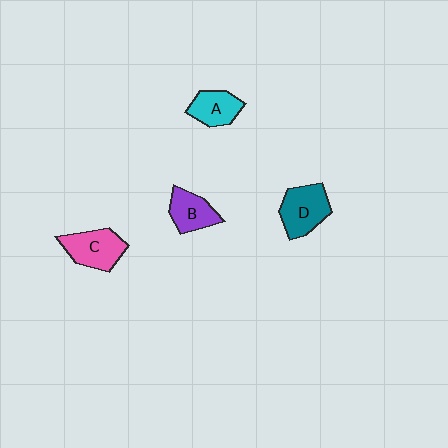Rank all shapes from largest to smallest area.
From largest to smallest: D (teal), C (pink), A (cyan), B (purple).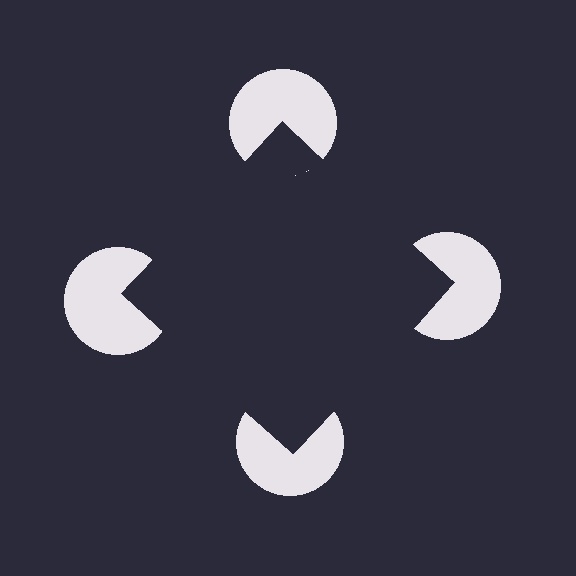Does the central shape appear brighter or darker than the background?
It typically appears slightly darker than the background, even though no actual brightness change is drawn.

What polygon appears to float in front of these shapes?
An illusory square — its edges are inferred from the aligned wedge cuts in the pac-man discs, not physically drawn.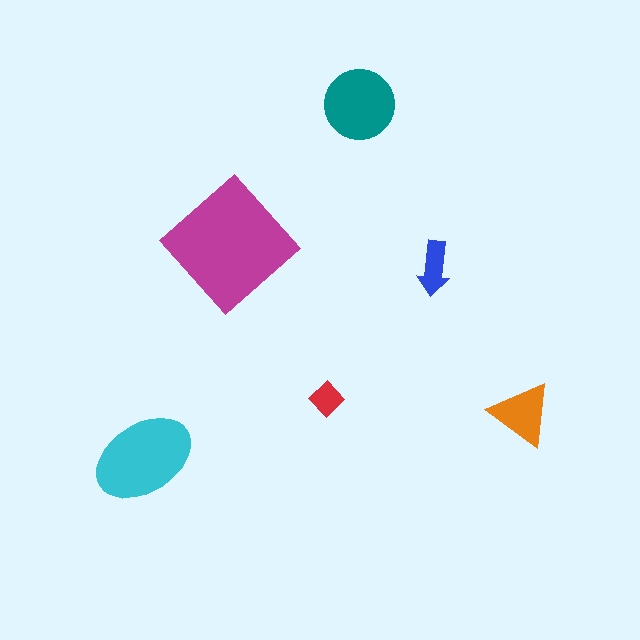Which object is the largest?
The magenta diamond.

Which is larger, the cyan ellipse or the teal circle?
The cyan ellipse.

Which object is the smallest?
The red diamond.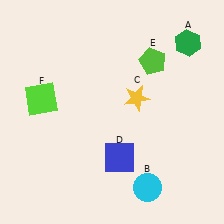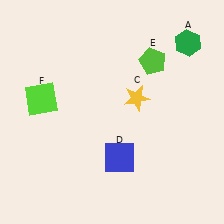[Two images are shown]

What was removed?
The cyan circle (B) was removed in Image 2.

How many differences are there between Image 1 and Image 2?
There is 1 difference between the two images.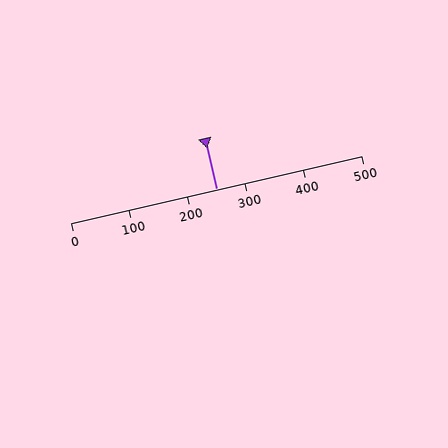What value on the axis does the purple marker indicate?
The marker indicates approximately 250.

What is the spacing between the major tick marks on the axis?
The major ticks are spaced 100 apart.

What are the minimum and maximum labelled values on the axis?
The axis runs from 0 to 500.